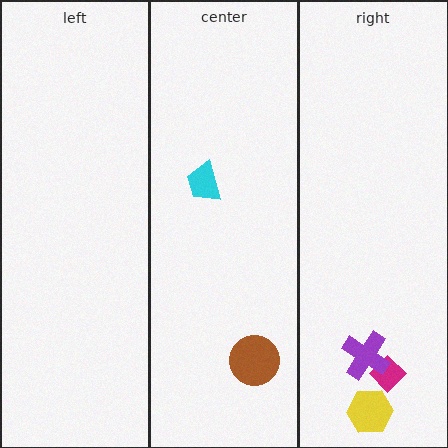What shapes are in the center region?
The cyan trapezoid, the brown circle.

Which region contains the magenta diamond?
The right region.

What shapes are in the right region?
The magenta diamond, the purple cross, the yellow hexagon.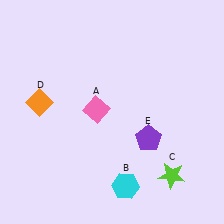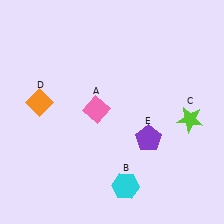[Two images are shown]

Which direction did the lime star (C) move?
The lime star (C) moved up.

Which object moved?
The lime star (C) moved up.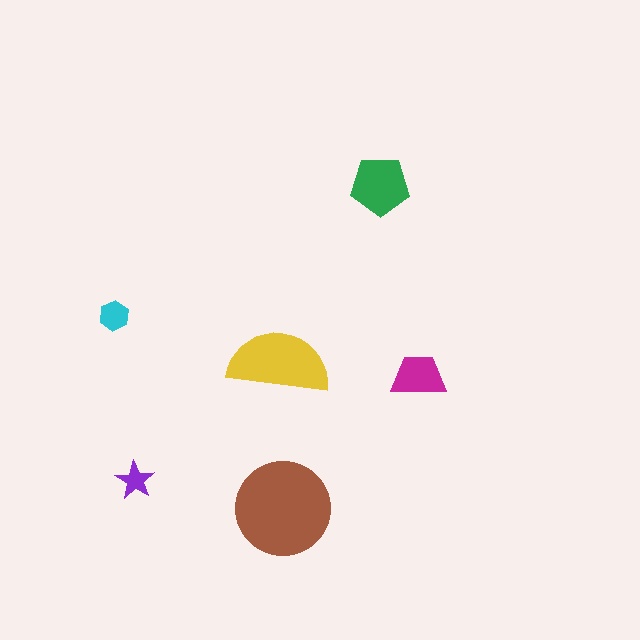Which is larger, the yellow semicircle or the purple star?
The yellow semicircle.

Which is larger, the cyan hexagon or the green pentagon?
The green pentagon.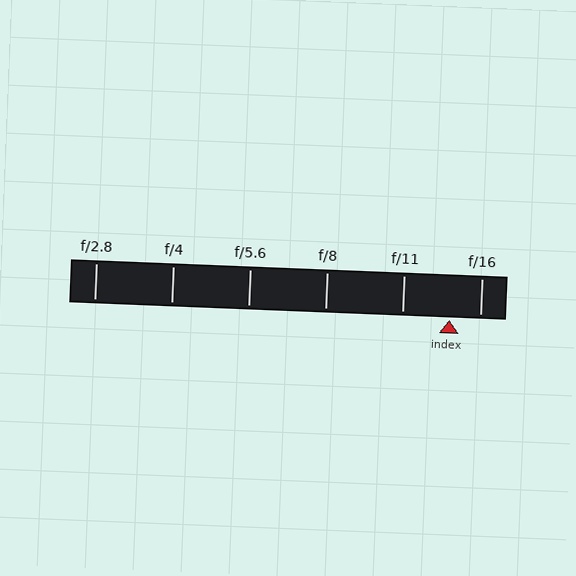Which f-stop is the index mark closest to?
The index mark is closest to f/16.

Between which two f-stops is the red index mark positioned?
The index mark is between f/11 and f/16.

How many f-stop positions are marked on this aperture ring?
There are 6 f-stop positions marked.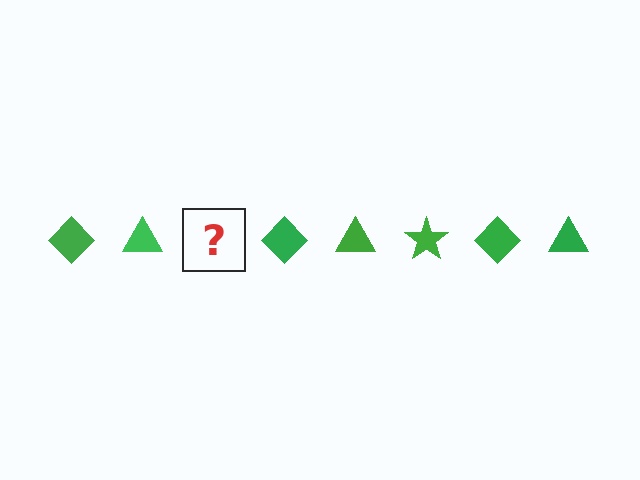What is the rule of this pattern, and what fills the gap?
The rule is that the pattern cycles through diamond, triangle, star shapes in green. The gap should be filled with a green star.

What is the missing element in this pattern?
The missing element is a green star.